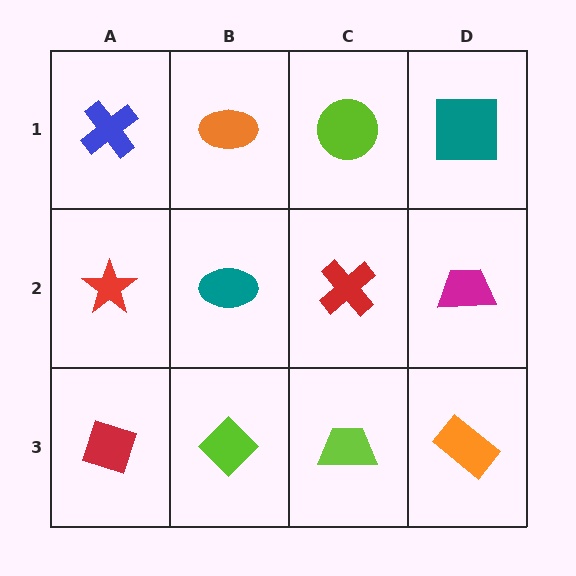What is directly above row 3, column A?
A red star.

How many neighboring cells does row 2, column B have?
4.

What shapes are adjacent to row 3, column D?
A magenta trapezoid (row 2, column D), a lime trapezoid (row 3, column C).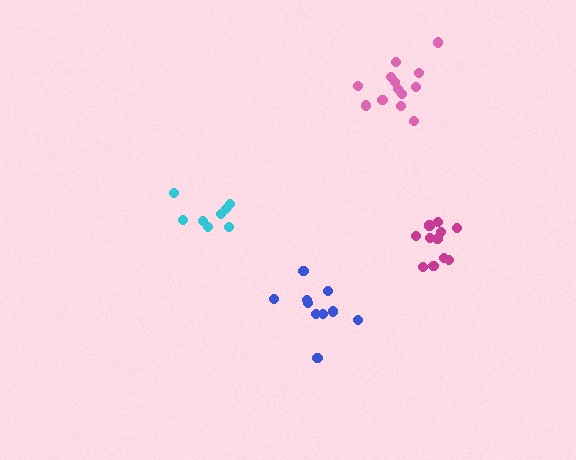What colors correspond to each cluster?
The clusters are colored: magenta, cyan, pink, blue.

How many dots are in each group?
Group 1: 11 dots, Group 2: 8 dots, Group 3: 13 dots, Group 4: 10 dots (42 total).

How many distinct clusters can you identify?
There are 4 distinct clusters.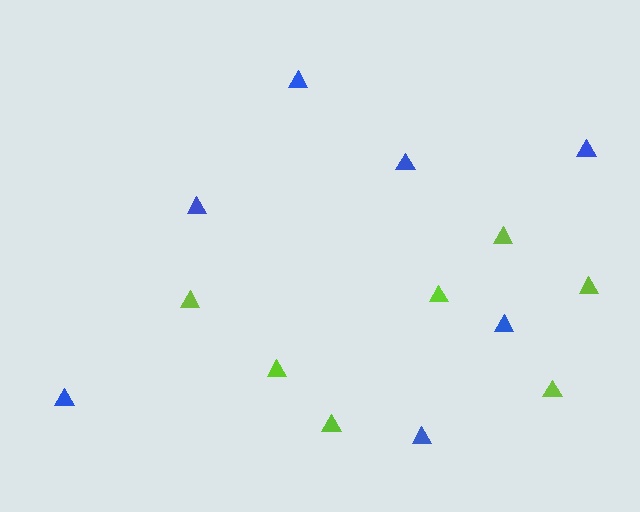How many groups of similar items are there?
There are 2 groups: one group of blue triangles (7) and one group of lime triangles (7).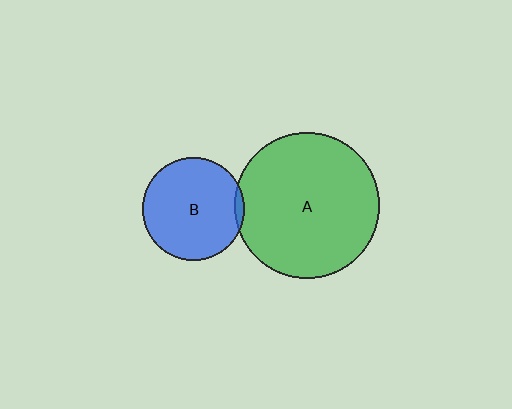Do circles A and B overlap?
Yes.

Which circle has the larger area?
Circle A (green).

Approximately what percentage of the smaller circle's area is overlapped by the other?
Approximately 5%.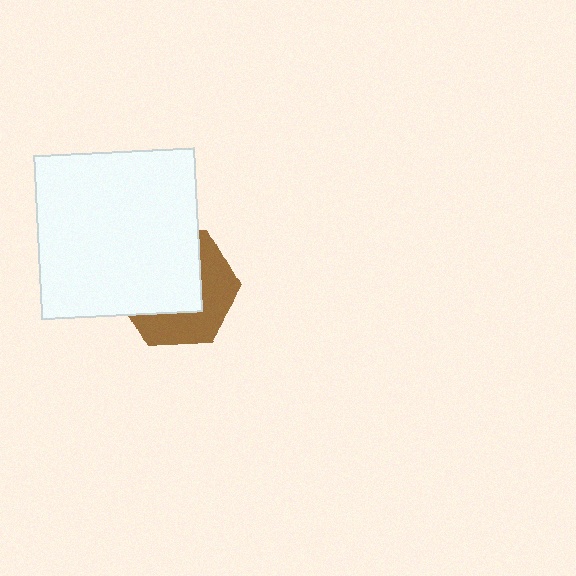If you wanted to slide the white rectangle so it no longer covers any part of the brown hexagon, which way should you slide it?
Slide it toward the upper-left — that is the most direct way to separate the two shapes.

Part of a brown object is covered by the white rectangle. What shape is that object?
It is a hexagon.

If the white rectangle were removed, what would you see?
You would see the complete brown hexagon.